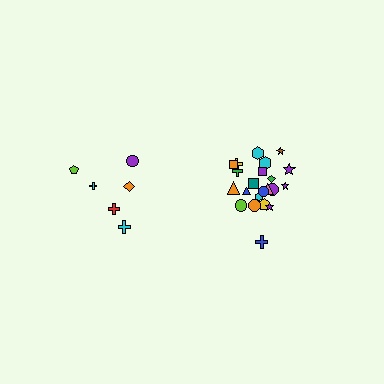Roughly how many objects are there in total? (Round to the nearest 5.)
Roughly 30 objects in total.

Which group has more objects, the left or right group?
The right group.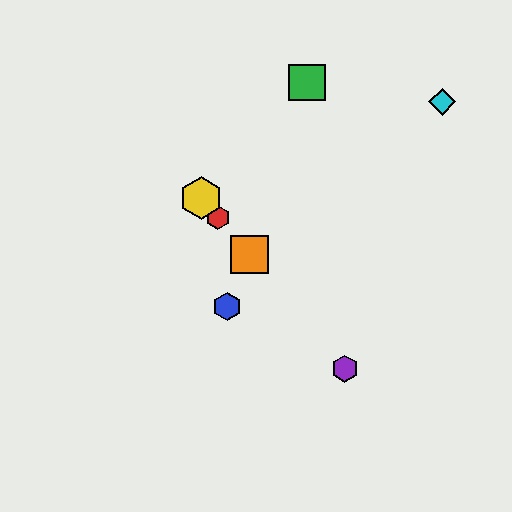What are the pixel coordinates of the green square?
The green square is at (307, 83).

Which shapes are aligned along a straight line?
The red hexagon, the yellow hexagon, the purple hexagon, the orange square are aligned along a straight line.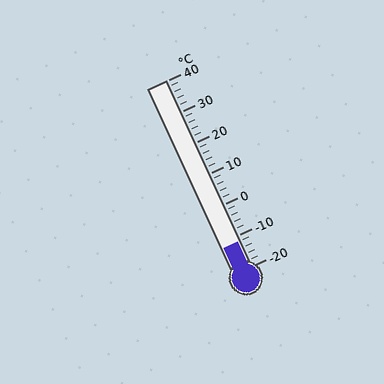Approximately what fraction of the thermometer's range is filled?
The thermometer is filled to approximately 15% of its range.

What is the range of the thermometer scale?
The thermometer scale ranges from -20°C to 40°C.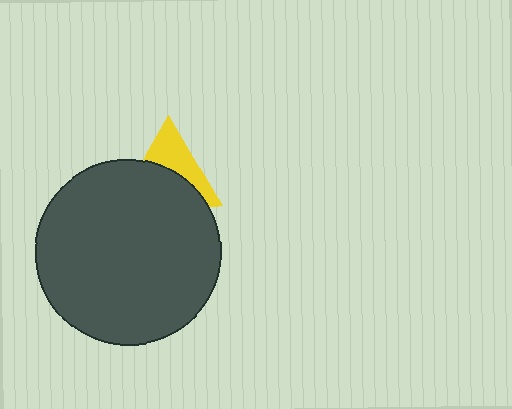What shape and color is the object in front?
The object in front is a dark gray circle.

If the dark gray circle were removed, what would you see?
You would see the complete yellow triangle.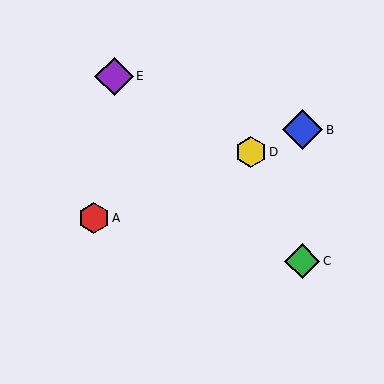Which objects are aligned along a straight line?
Objects A, B, D are aligned along a straight line.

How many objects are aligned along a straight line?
3 objects (A, B, D) are aligned along a straight line.